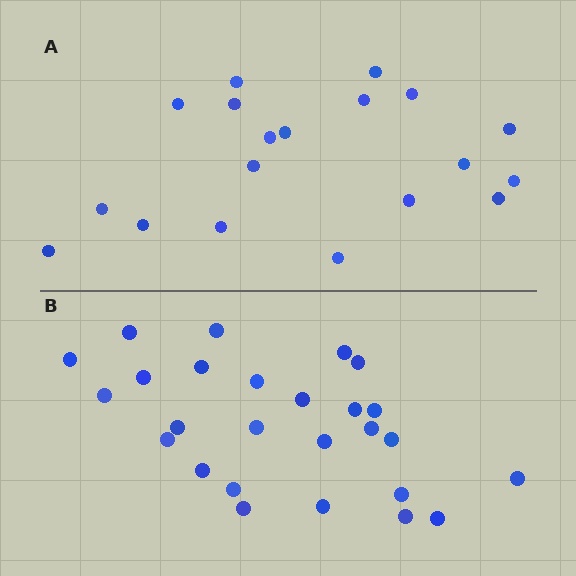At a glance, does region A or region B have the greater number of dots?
Region B (the bottom region) has more dots.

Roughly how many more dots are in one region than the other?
Region B has roughly 8 or so more dots than region A.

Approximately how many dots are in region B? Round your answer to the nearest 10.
About 30 dots. (The exact count is 26, which rounds to 30.)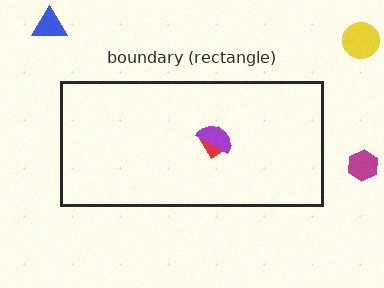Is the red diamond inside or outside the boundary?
Inside.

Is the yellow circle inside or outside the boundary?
Outside.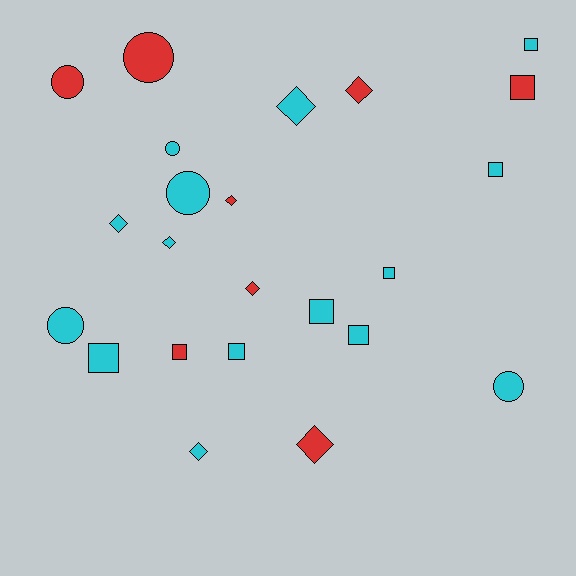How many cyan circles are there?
There are 4 cyan circles.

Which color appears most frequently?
Cyan, with 15 objects.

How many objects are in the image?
There are 23 objects.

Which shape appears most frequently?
Square, with 9 objects.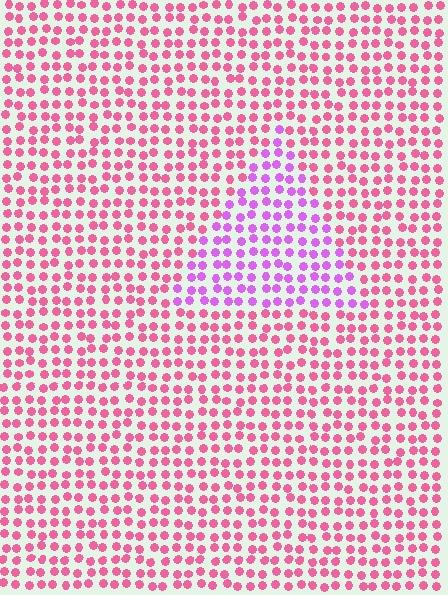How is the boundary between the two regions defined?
The boundary is defined purely by a slight shift in hue (about 43 degrees). Spacing, size, and orientation are identical on both sides.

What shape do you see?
I see a triangle.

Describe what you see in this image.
The image is filled with small pink elements in a uniform arrangement. A triangle-shaped region is visible where the elements are tinted to a slightly different hue, forming a subtle color boundary.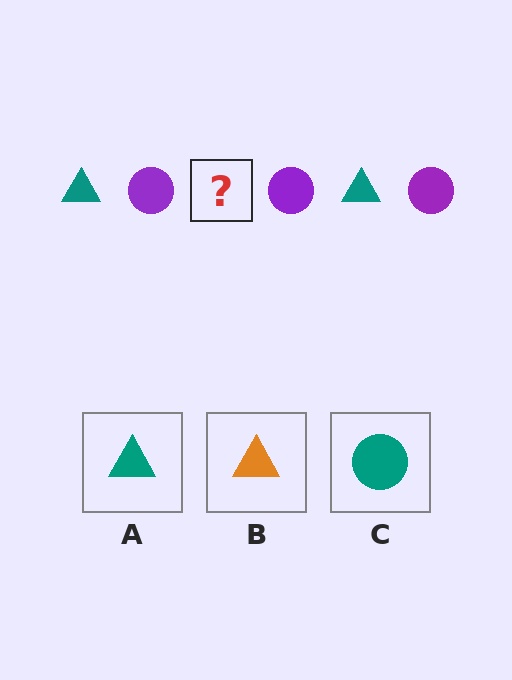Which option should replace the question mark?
Option A.